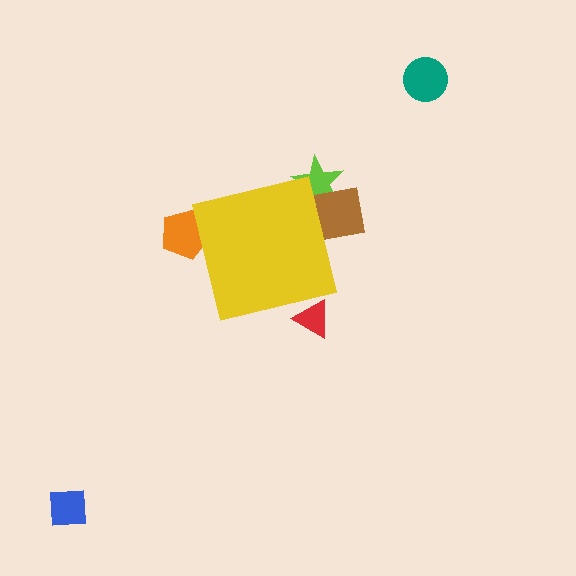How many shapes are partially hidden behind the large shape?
4 shapes are partially hidden.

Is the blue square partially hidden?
No, the blue square is fully visible.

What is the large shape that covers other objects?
A yellow square.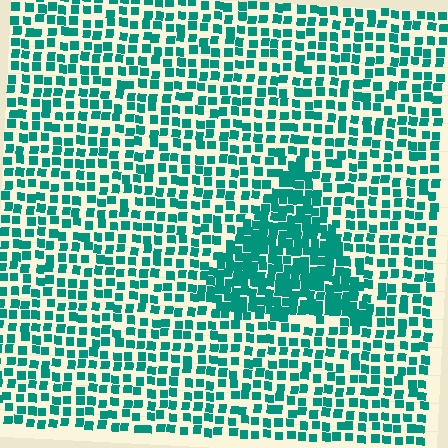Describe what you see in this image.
The image contains small teal elements arranged at two different densities. A triangle-shaped region is visible where the elements are more densely packed than the surrounding area.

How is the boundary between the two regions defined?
The boundary is defined by a change in element density (approximately 2.0x ratio). All elements are the same color, size, and shape.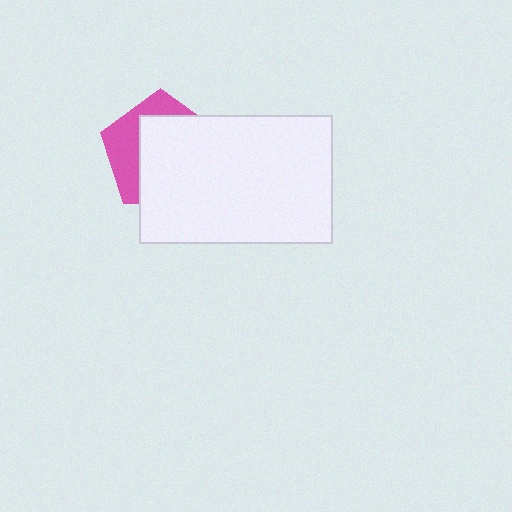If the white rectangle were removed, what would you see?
You would see the complete pink pentagon.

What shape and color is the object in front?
The object in front is a white rectangle.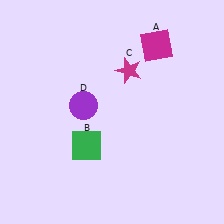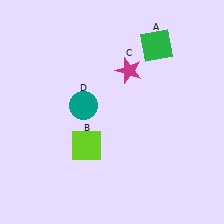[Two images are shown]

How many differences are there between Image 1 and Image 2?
There are 3 differences between the two images.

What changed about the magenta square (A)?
In Image 1, A is magenta. In Image 2, it changed to green.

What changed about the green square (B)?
In Image 1, B is green. In Image 2, it changed to lime.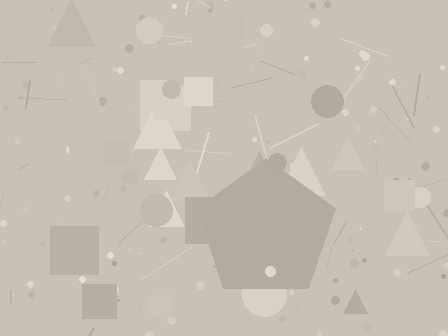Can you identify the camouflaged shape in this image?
The camouflaged shape is a pentagon.